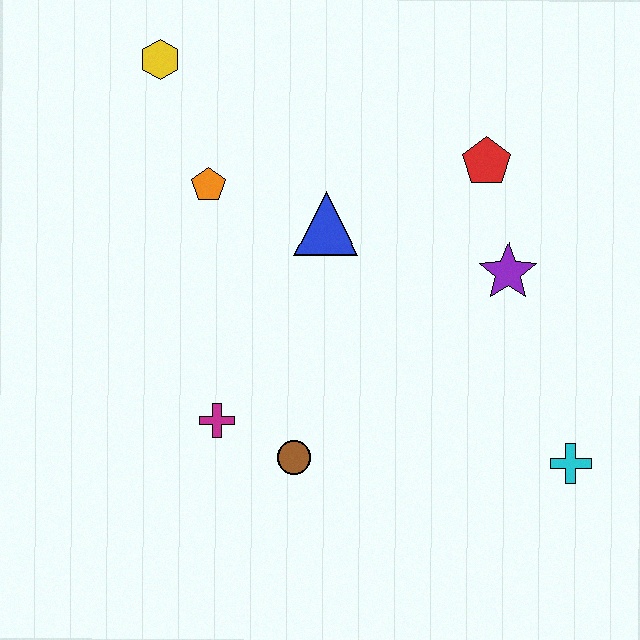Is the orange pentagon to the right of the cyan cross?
No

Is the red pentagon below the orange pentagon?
No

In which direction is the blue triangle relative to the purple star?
The blue triangle is to the left of the purple star.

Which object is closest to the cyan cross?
The purple star is closest to the cyan cross.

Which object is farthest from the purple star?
The yellow hexagon is farthest from the purple star.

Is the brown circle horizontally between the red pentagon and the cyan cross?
No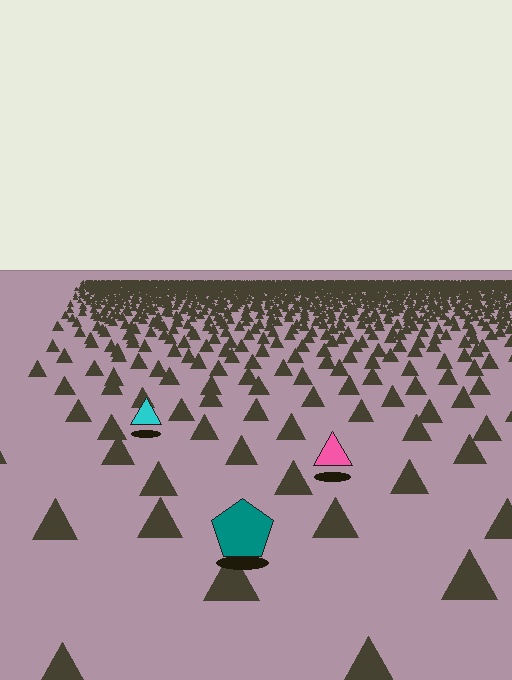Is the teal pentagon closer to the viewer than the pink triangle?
Yes. The teal pentagon is closer — you can tell from the texture gradient: the ground texture is coarser near it.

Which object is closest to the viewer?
The teal pentagon is closest. The texture marks near it are larger and more spread out.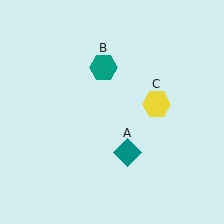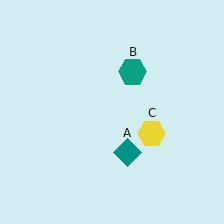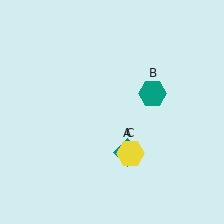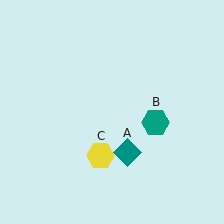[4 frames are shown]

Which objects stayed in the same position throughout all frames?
Teal diamond (object A) remained stationary.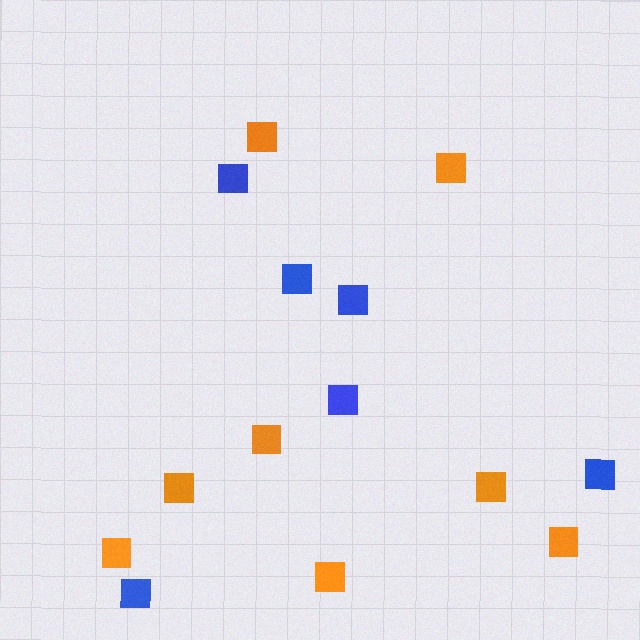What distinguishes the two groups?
There are 2 groups: one group of blue squares (6) and one group of orange squares (8).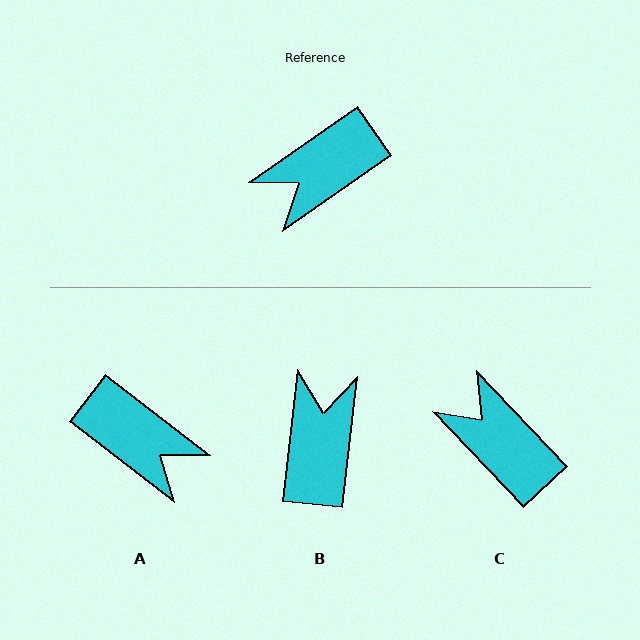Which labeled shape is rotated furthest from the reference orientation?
B, about 131 degrees away.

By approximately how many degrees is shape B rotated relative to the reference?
Approximately 131 degrees clockwise.